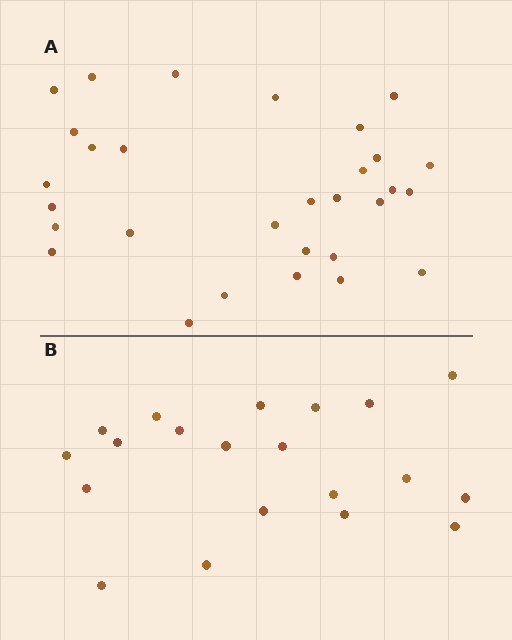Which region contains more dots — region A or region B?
Region A (the top region) has more dots.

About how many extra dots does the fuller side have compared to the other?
Region A has roughly 10 or so more dots than region B.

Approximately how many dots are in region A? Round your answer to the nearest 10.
About 30 dots.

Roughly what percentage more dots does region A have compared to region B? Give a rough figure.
About 50% more.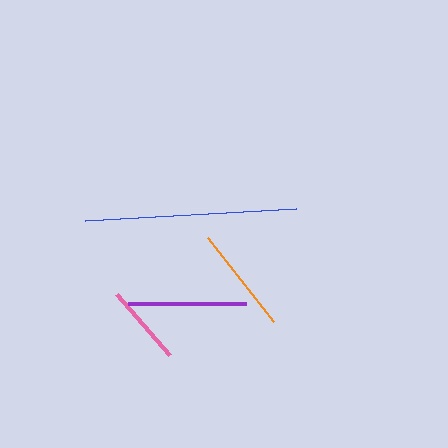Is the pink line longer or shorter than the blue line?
The blue line is longer than the pink line.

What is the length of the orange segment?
The orange segment is approximately 106 pixels long.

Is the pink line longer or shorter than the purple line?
The purple line is longer than the pink line.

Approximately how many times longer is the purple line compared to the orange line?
The purple line is approximately 1.1 times the length of the orange line.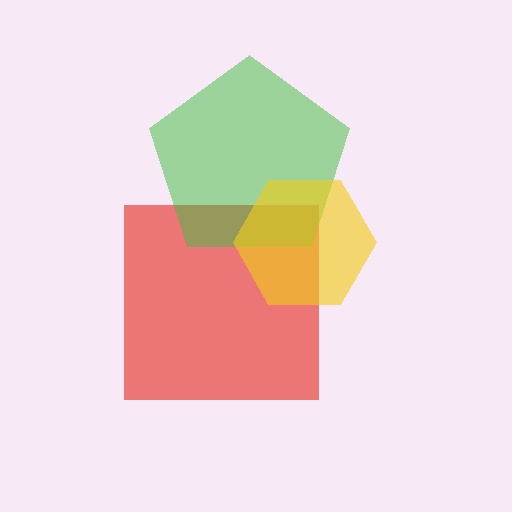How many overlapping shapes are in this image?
There are 3 overlapping shapes in the image.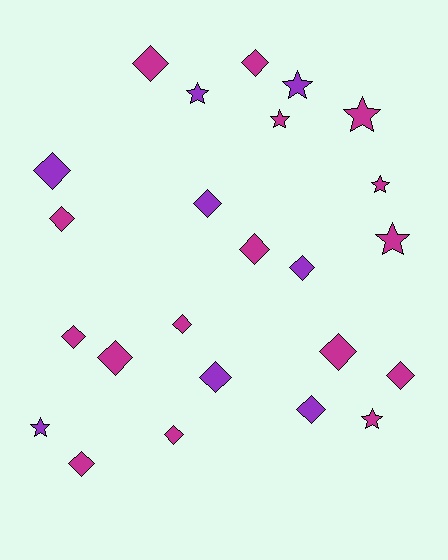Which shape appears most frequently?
Diamond, with 16 objects.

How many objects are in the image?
There are 24 objects.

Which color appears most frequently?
Magenta, with 16 objects.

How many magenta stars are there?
There are 5 magenta stars.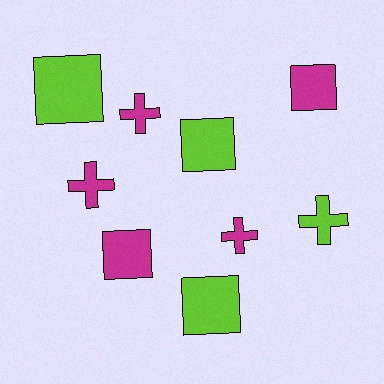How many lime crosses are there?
There is 1 lime cross.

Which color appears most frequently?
Magenta, with 5 objects.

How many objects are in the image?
There are 9 objects.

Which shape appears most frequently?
Square, with 5 objects.